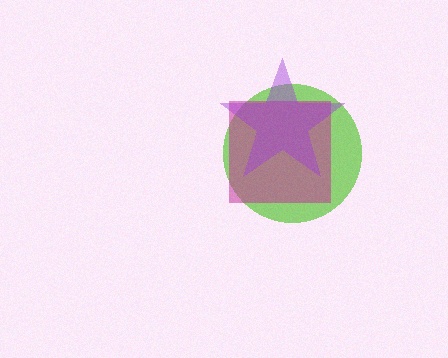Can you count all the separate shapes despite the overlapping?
Yes, there are 3 separate shapes.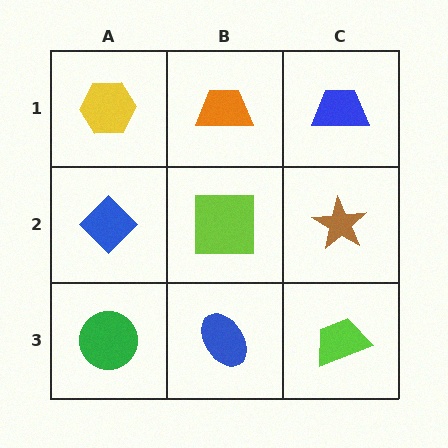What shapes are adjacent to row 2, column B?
An orange trapezoid (row 1, column B), a blue ellipse (row 3, column B), a blue diamond (row 2, column A), a brown star (row 2, column C).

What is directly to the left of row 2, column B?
A blue diamond.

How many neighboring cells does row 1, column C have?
2.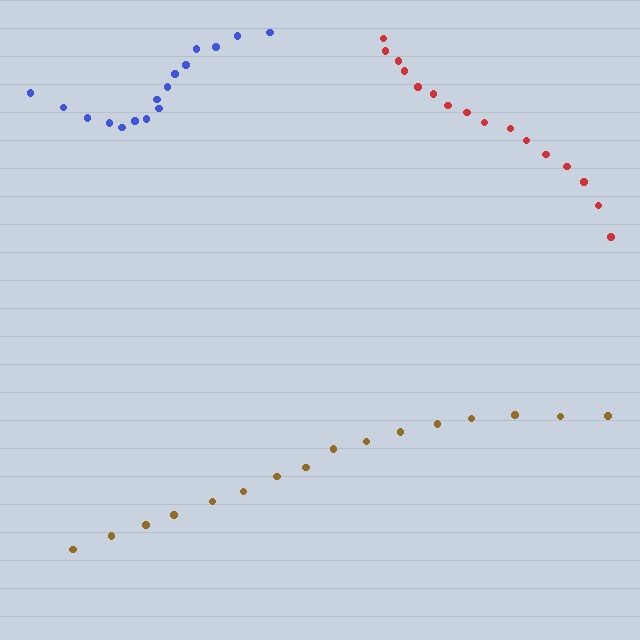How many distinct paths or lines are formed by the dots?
There are 3 distinct paths.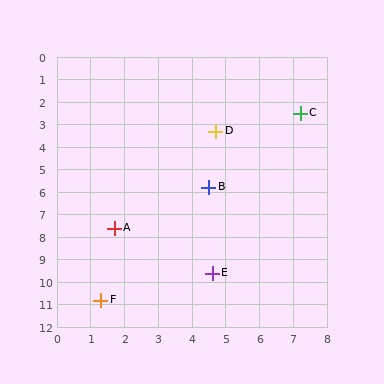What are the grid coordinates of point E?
Point E is at approximately (4.6, 9.6).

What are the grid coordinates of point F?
Point F is at approximately (1.3, 10.8).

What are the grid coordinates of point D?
Point D is at approximately (4.7, 3.3).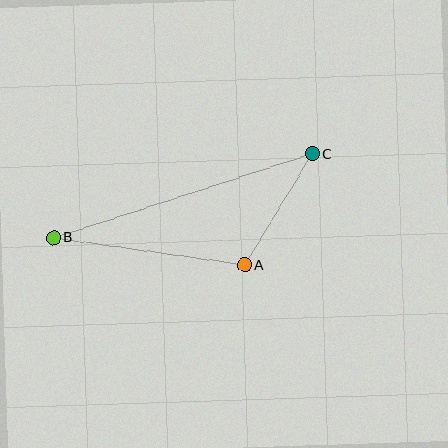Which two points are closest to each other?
Points A and C are closest to each other.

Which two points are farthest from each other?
Points B and C are farthest from each other.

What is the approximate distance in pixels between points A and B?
The distance between A and B is approximately 193 pixels.